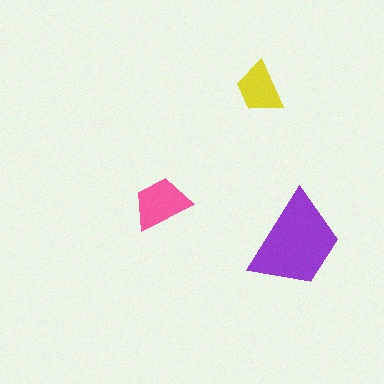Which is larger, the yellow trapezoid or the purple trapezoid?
The purple one.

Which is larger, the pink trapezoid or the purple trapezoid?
The purple one.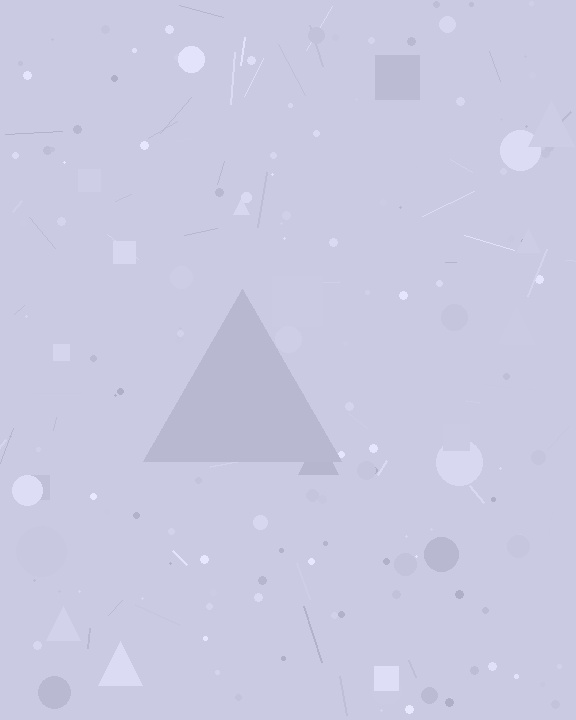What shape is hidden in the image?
A triangle is hidden in the image.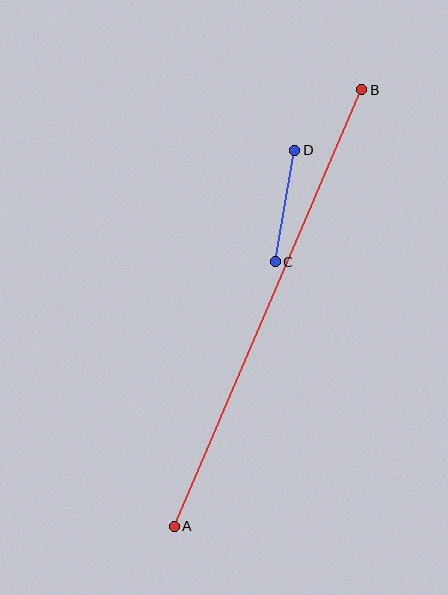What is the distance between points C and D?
The distance is approximately 113 pixels.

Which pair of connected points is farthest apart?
Points A and B are farthest apart.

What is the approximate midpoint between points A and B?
The midpoint is at approximately (268, 308) pixels.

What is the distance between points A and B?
The distance is approximately 475 pixels.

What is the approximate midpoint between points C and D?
The midpoint is at approximately (285, 206) pixels.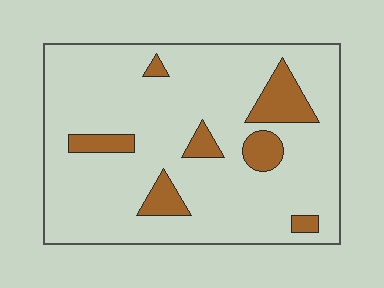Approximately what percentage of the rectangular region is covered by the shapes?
Approximately 15%.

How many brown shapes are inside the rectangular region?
7.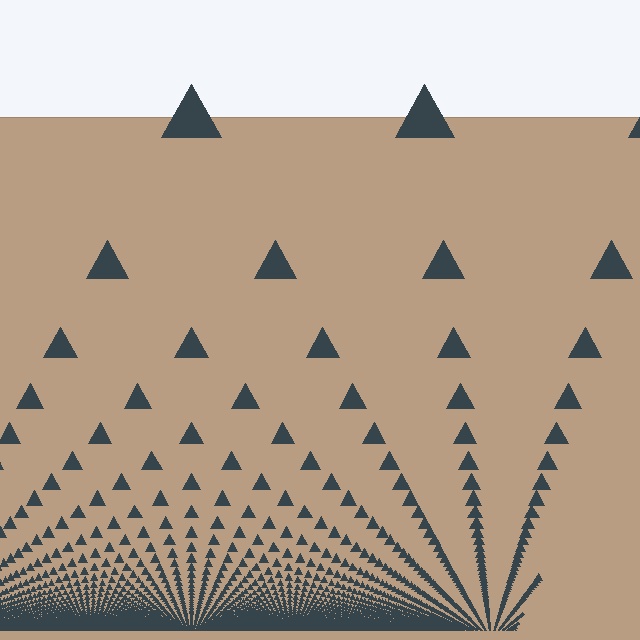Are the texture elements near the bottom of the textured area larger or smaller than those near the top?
Smaller. The gradient is inverted — elements near the bottom are smaller and denser.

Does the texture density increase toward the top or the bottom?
Density increases toward the bottom.